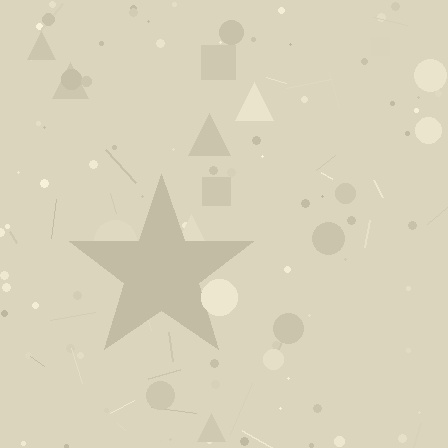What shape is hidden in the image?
A star is hidden in the image.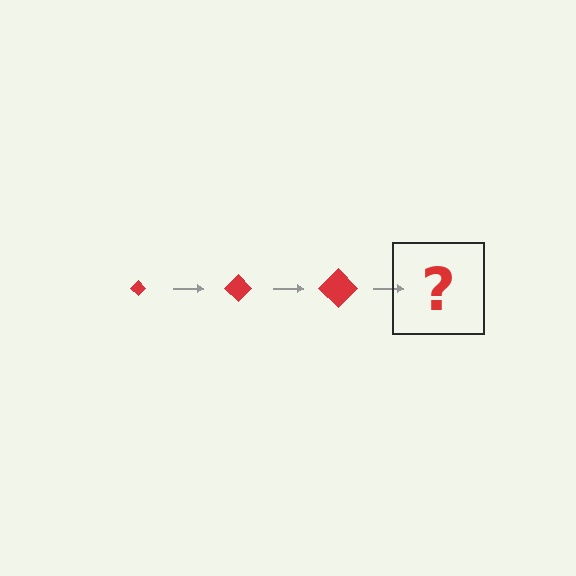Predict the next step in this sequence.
The next step is a red diamond, larger than the previous one.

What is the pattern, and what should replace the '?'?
The pattern is that the diamond gets progressively larger each step. The '?' should be a red diamond, larger than the previous one.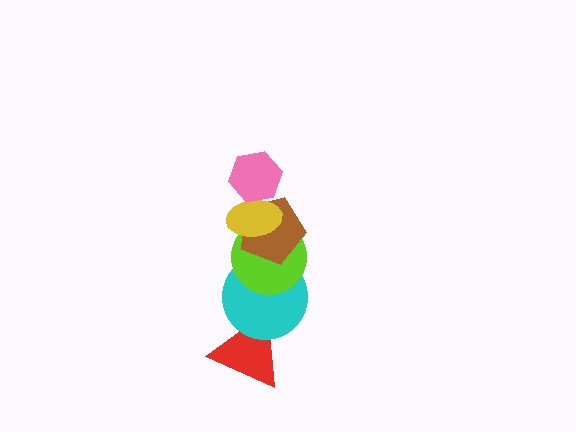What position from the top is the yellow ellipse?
The yellow ellipse is 2nd from the top.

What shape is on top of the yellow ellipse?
The pink hexagon is on top of the yellow ellipse.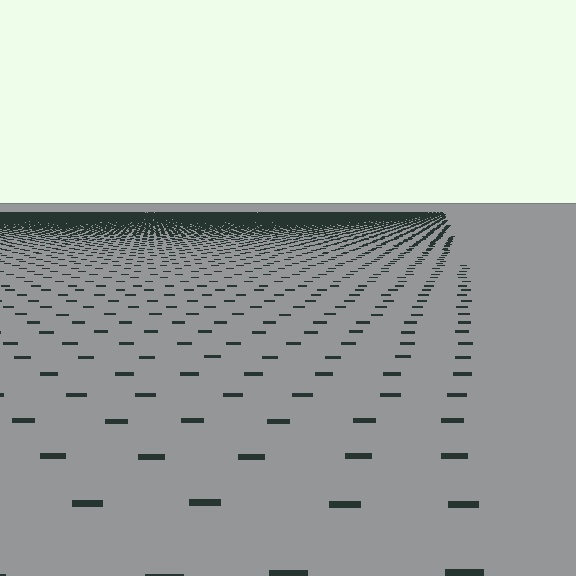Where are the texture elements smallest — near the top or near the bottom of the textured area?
Near the top.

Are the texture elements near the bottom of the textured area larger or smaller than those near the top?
Larger. Near the bottom, elements are closer to the viewer and appear at a bigger on-screen size.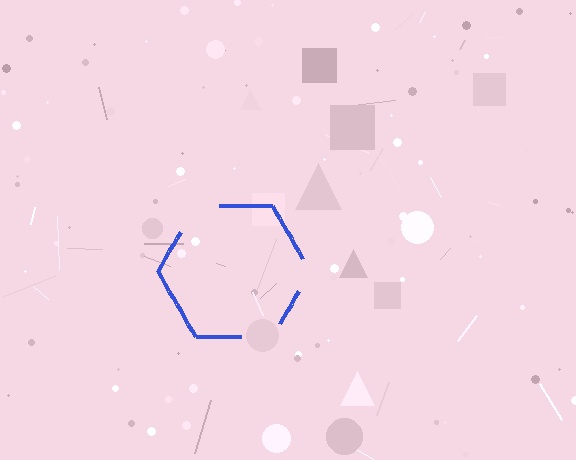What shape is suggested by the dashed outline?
The dashed outline suggests a hexagon.